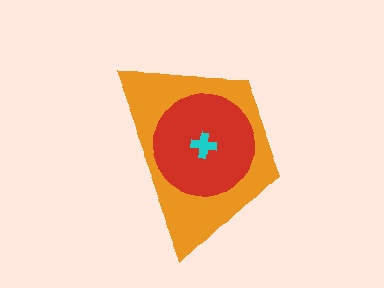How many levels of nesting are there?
3.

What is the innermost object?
The cyan cross.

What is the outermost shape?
The orange trapezoid.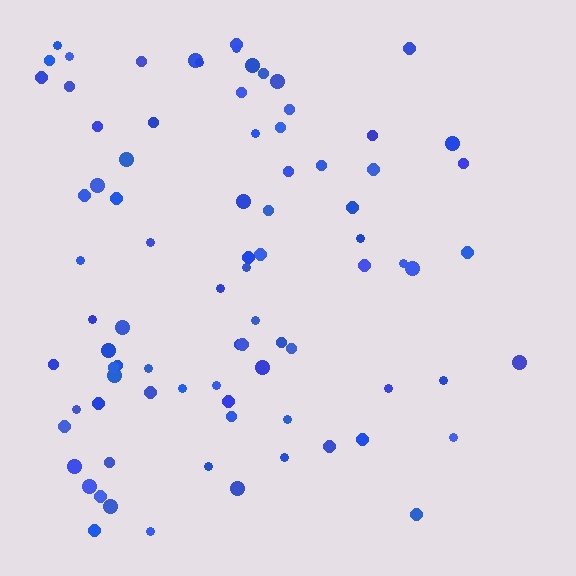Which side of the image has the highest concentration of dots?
The left.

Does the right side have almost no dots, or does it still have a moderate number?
Still a moderate number, just noticeably fewer than the left.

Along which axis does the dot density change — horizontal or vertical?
Horizontal.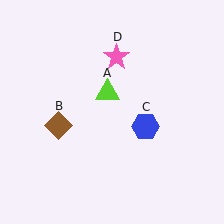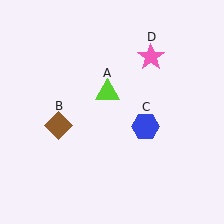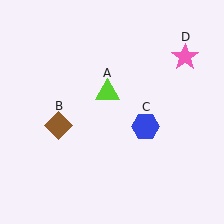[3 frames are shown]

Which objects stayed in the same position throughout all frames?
Lime triangle (object A) and brown diamond (object B) and blue hexagon (object C) remained stationary.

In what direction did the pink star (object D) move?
The pink star (object D) moved right.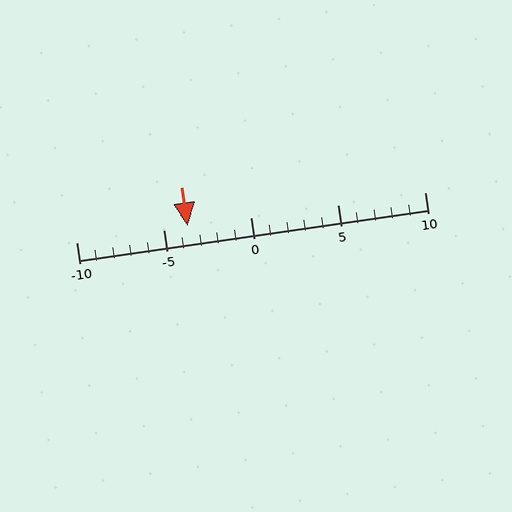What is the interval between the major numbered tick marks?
The major tick marks are spaced 5 units apart.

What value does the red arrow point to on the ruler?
The red arrow points to approximately -4.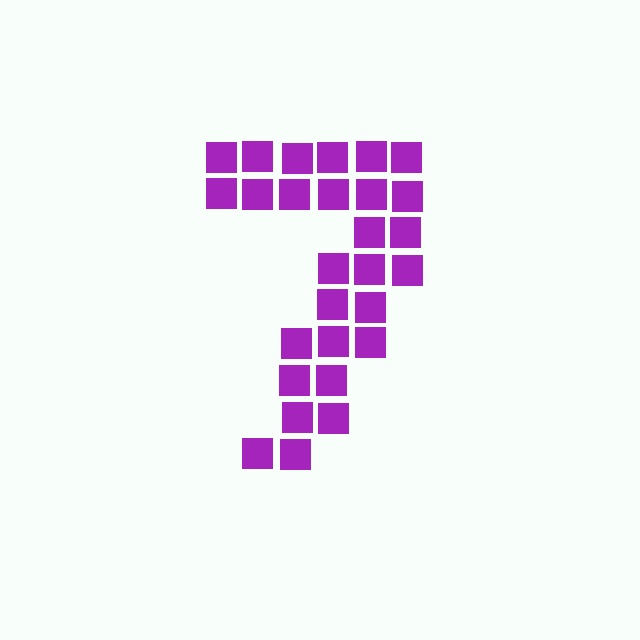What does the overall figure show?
The overall figure shows the digit 7.